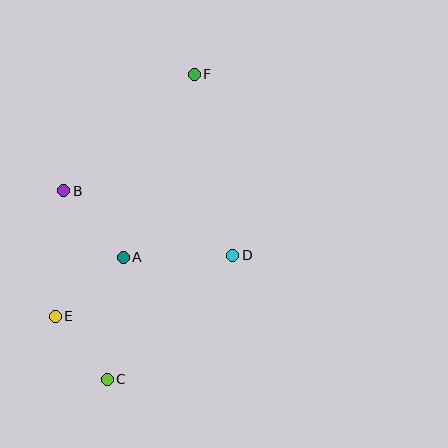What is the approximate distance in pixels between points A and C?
The distance between A and C is approximately 123 pixels.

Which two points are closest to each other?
Points C and E are closest to each other.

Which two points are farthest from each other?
Points C and F are farthest from each other.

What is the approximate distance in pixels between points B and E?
The distance between B and E is approximately 126 pixels.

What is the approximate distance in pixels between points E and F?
The distance between E and F is approximately 279 pixels.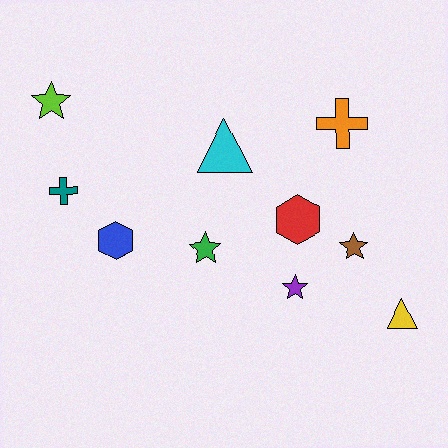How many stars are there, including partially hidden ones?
There are 4 stars.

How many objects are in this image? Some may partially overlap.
There are 10 objects.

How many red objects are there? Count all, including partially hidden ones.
There is 1 red object.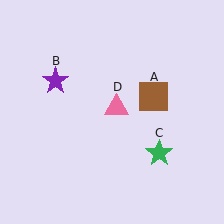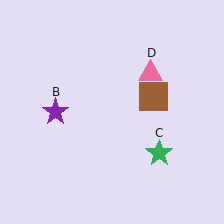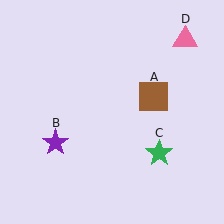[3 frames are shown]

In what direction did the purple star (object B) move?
The purple star (object B) moved down.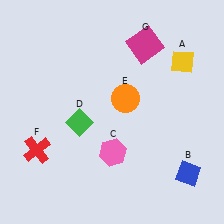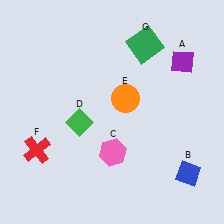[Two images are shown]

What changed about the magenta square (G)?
In Image 1, G is magenta. In Image 2, it changed to green.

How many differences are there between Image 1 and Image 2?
There are 2 differences between the two images.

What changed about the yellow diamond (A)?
In Image 1, A is yellow. In Image 2, it changed to purple.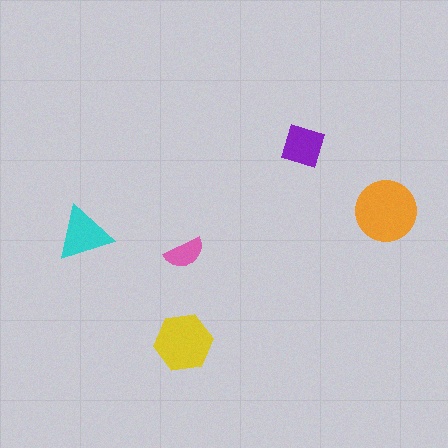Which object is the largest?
The orange circle.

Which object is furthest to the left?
The cyan triangle is leftmost.